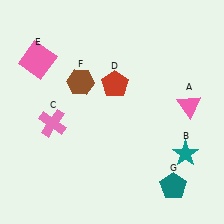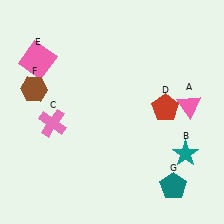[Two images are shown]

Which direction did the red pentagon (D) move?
The red pentagon (D) moved right.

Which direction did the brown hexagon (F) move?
The brown hexagon (F) moved left.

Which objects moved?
The objects that moved are: the red pentagon (D), the brown hexagon (F).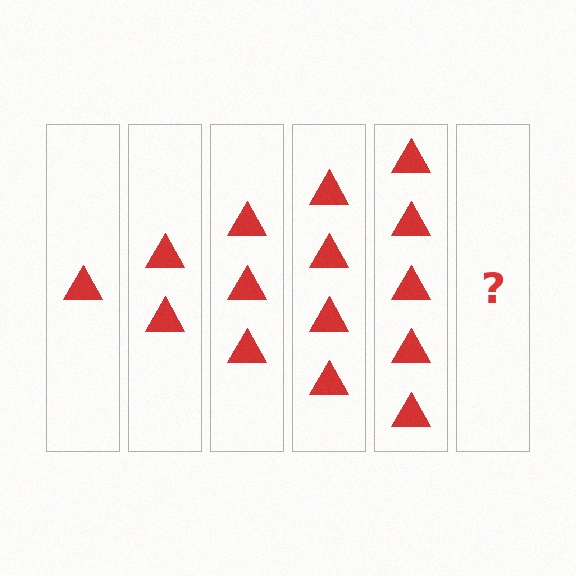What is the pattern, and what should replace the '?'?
The pattern is that each step adds one more triangle. The '?' should be 6 triangles.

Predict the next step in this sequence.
The next step is 6 triangles.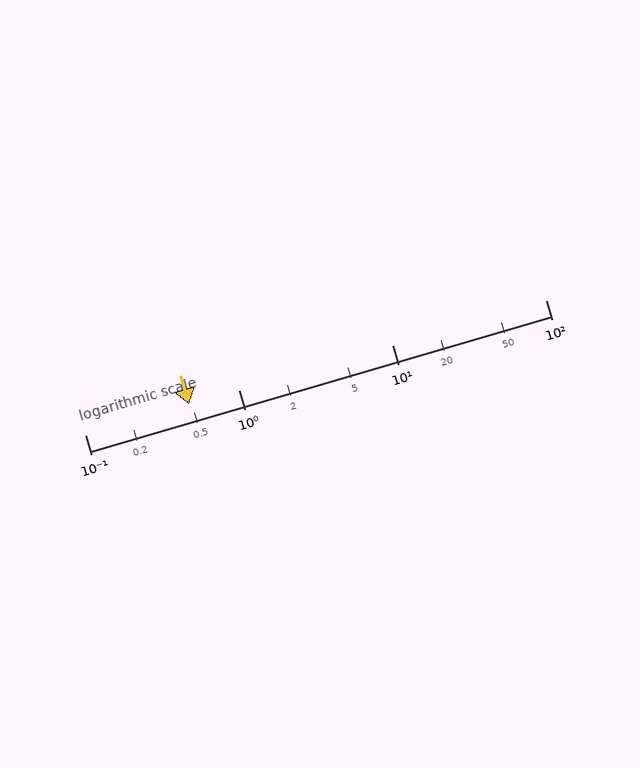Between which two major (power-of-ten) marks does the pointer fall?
The pointer is between 0.1 and 1.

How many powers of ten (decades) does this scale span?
The scale spans 3 decades, from 0.1 to 100.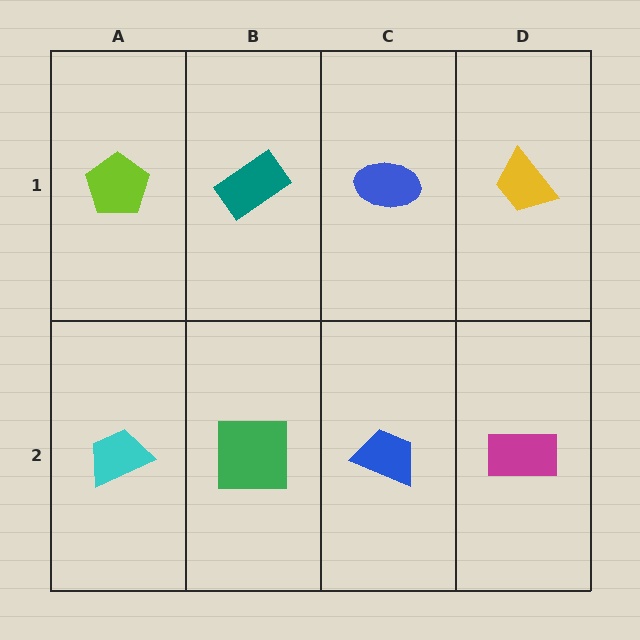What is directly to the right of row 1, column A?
A teal rectangle.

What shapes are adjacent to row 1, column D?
A magenta rectangle (row 2, column D), a blue ellipse (row 1, column C).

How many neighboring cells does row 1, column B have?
3.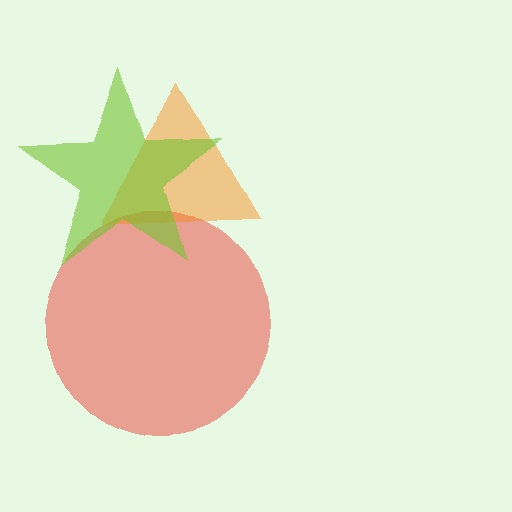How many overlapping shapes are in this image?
There are 3 overlapping shapes in the image.